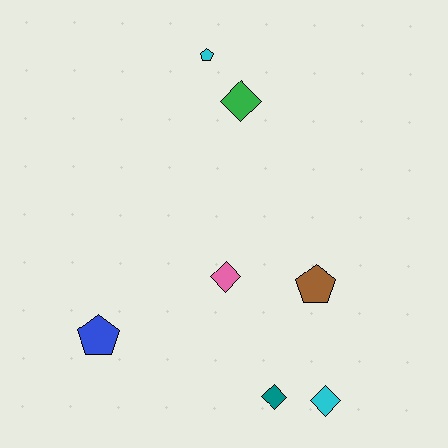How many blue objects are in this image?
There is 1 blue object.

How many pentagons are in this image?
There are 3 pentagons.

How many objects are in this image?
There are 7 objects.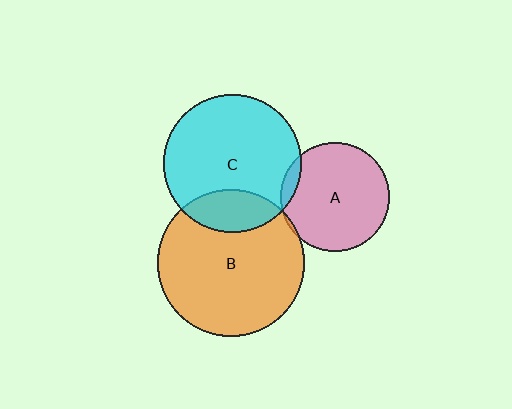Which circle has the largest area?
Circle B (orange).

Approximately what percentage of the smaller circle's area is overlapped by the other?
Approximately 20%.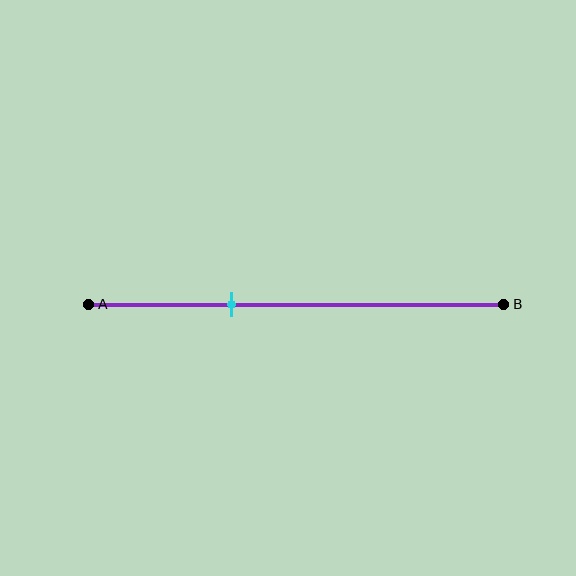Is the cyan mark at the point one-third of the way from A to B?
Yes, the mark is approximately at the one-third point.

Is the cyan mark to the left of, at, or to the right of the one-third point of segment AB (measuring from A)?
The cyan mark is approximately at the one-third point of segment AB.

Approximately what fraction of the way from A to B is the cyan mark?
The cyan mark is approximately 35% of the way from A to B.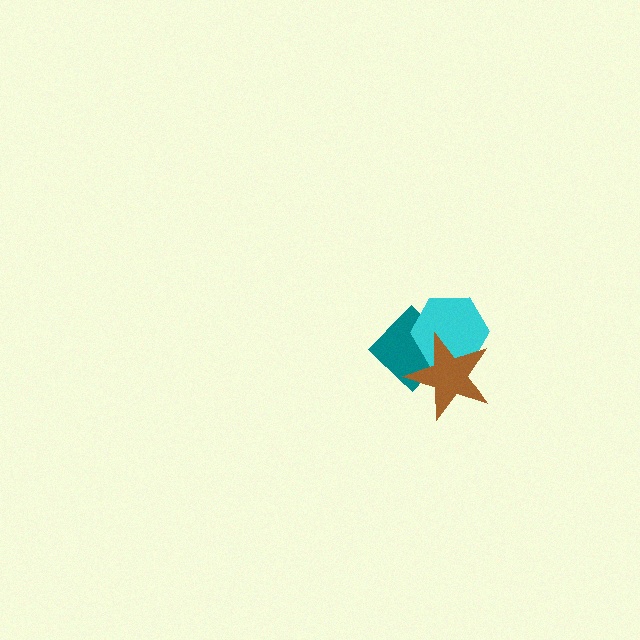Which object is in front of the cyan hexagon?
The brown star is in front of the cyan hexagon.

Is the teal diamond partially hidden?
Yes, it is partially covered by another shape.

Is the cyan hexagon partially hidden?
Yes, it is partially covered by another shape.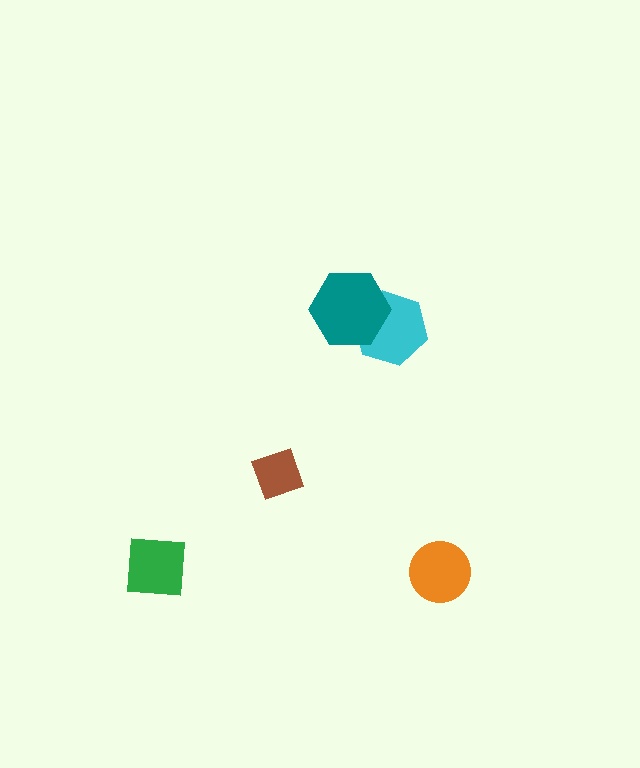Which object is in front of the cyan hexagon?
The teal hexagon is in front of the cyan hexagon.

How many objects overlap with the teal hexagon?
1 object overlaps with the teal hexagon.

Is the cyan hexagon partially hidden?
Yes, it is partially covered by another shape.